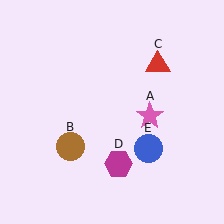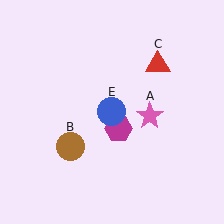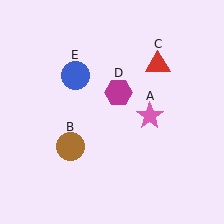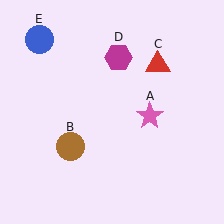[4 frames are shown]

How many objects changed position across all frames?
2 objects changed position: magenta hexagon (object D), blue circle (object E).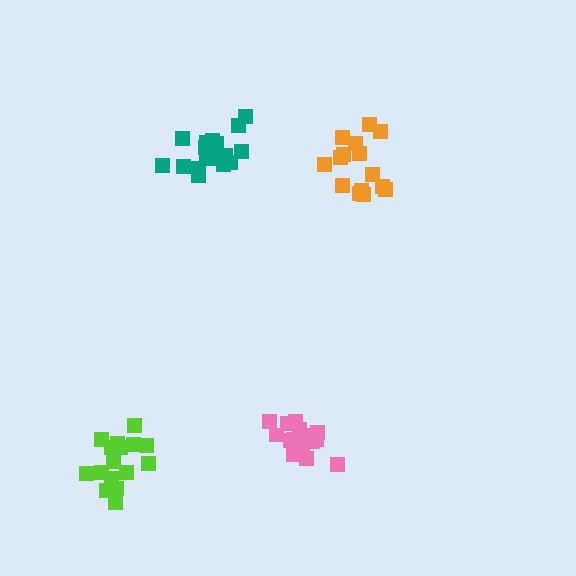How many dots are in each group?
Group 1: 16 dots, Group 2: 16 dots, Group 3: 15 dots, Group 4: 19 dots (66 total).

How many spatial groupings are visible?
There are 4 spatial groupings.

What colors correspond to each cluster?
The clusters are colored: pink, lime, orange, teal.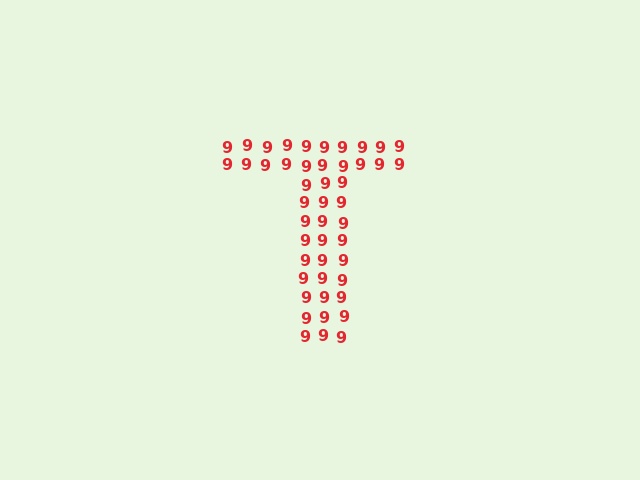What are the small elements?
The small elements are digit 9's.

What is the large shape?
The large shape is the letter T.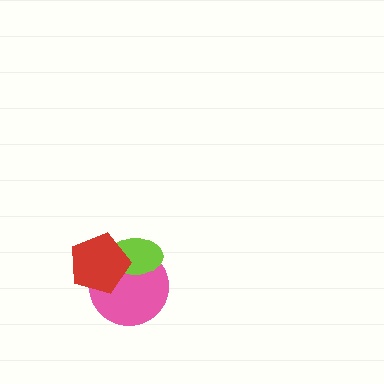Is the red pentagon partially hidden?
No, no other shape covers it.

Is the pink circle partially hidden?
Yes, it is partially covered by another shape.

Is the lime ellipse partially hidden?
Yes, it is partially covered by another shape.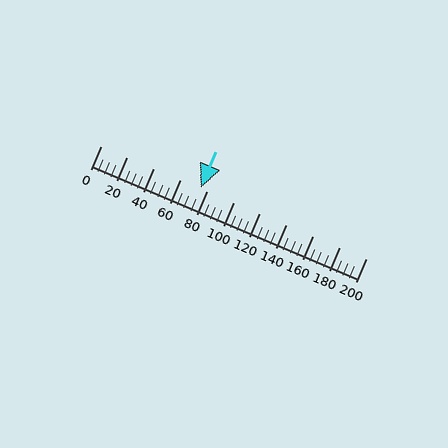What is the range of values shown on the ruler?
The ruler shows values from 0 to 200.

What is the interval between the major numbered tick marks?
The major tick marks are spaced 20 units apart.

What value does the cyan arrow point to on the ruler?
The cyan arrow points to approximately 75.